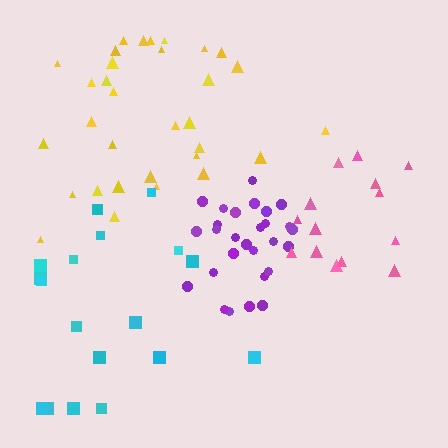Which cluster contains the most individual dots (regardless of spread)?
Yellow (32).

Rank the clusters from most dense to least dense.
purple, pink, yellow, cyan.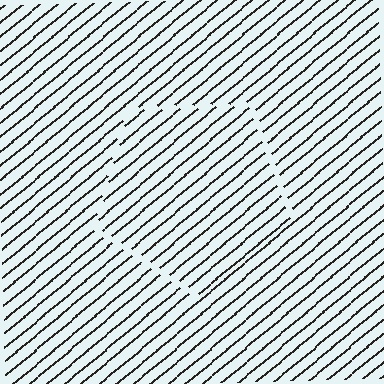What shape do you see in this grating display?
An illusory pentagon. The interior of the shape contains the same grating, shifted by half a period — the contour is defined by the phase discontinuity where line-ends from the inner and outer gratings abut.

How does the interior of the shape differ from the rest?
The interior of the shape contains the same grating, shifted by half a period — the contour is defined by the phase discontinuity where line-ends from the inner and outer gratings abut.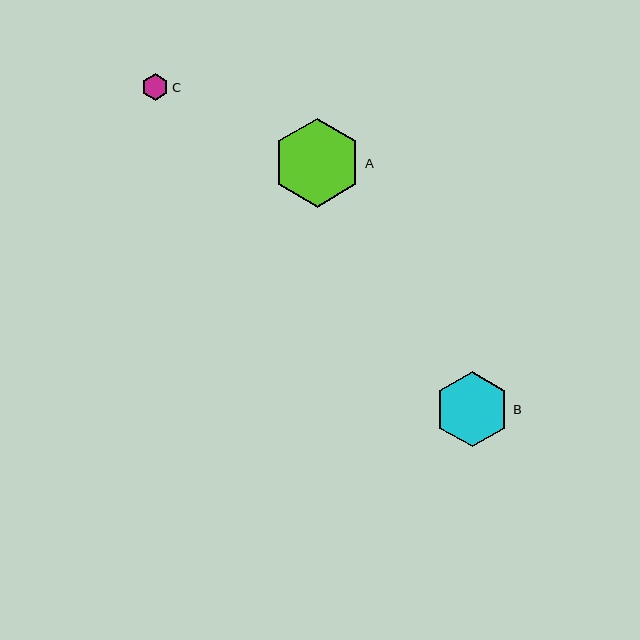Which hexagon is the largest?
Hexagon A is the largest with a size of approximately 89 pixels.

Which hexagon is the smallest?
Hexagon C is the smallest with a size of approximately 27 pixels.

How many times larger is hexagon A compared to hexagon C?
Hexagon A is approximately 3.3 times the size of hexagon C.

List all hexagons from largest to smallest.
From largest to smallest: A, B, C.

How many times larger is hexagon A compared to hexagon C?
Hexagon A is approximately 3.3 times the size of hexagon C.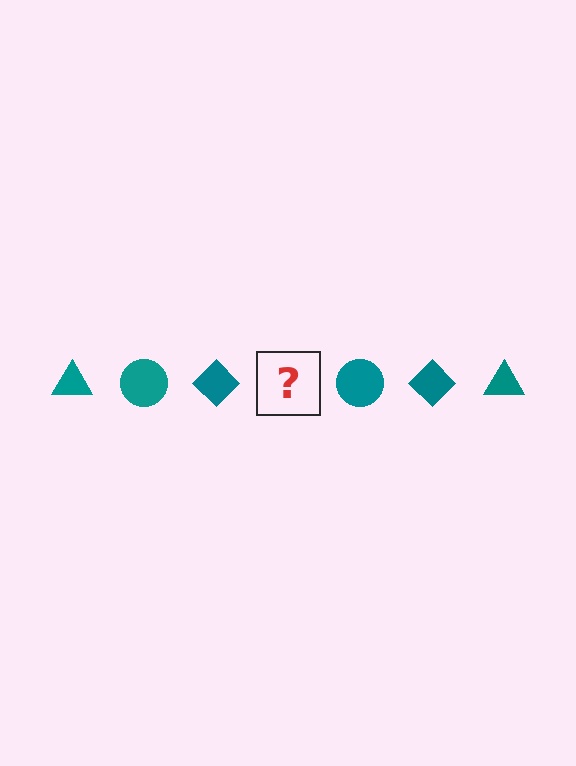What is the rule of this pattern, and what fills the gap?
The rule is that the pattern cycles through triangle, circle, diamond shapes in teal. The gap should be filled with a teal triangle.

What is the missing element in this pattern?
The missing element is a teal triangle.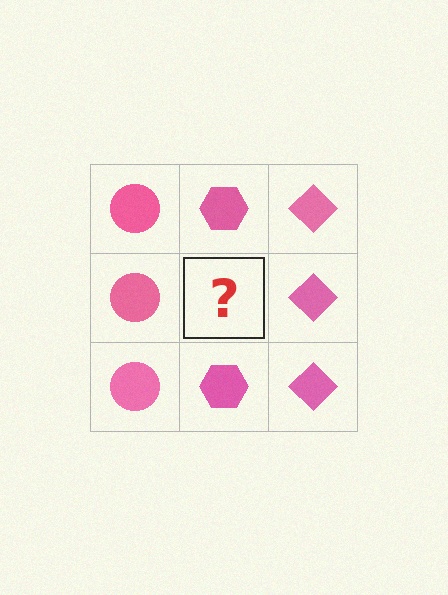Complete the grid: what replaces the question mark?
The question mark should be replaced with a pink hexagon.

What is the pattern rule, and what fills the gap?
The rule is that each column has a consistent shape. The gap should be filled with a pink hexagon.